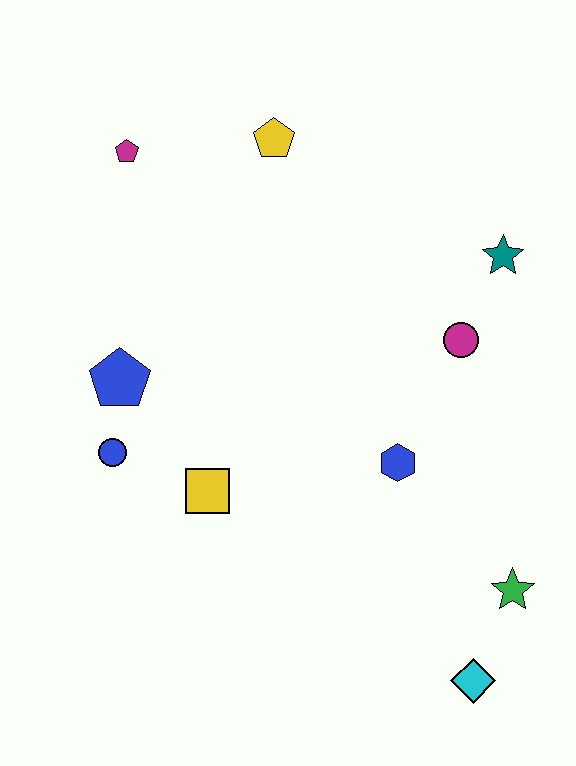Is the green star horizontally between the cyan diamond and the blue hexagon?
No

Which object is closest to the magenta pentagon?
The yellow pentagon is closest to the magenta pentagon.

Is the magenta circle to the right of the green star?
No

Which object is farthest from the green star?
The magenta pentagon is farthest from the green star.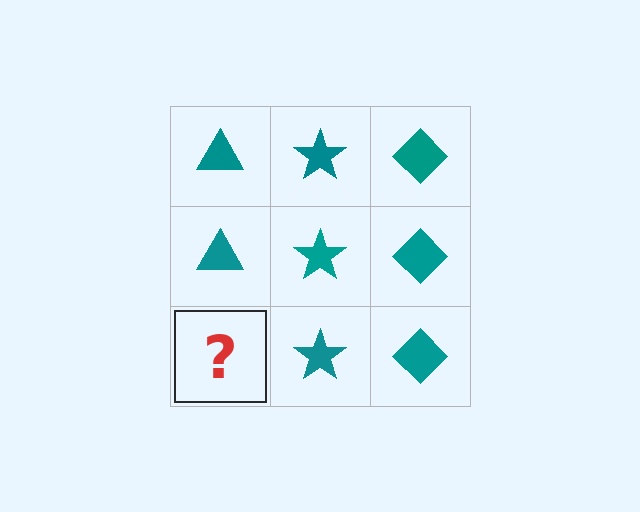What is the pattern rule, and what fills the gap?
The rule is that each column has a consistent shape. The gap should be filled with a teal triangle.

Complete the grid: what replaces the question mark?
The question mark should be replaced with a teal triangle.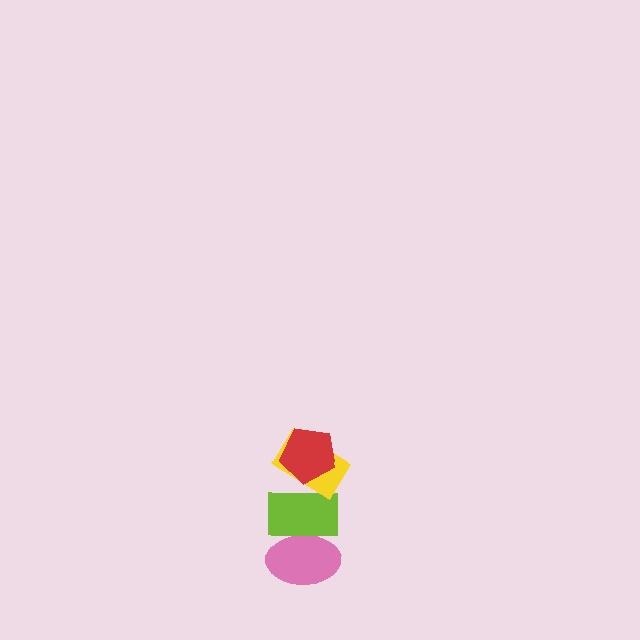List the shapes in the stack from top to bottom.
From top to bottom: the red pentagon, the yellow rectangle, the lime rectangle, the pink ellipse.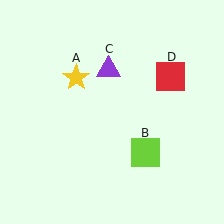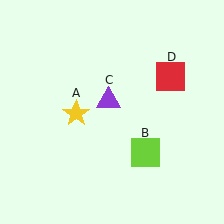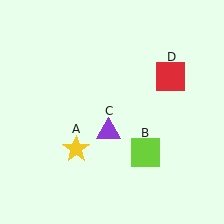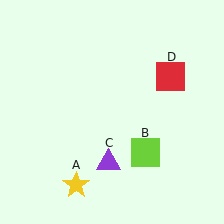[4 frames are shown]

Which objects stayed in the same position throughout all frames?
Lime square (object B) and red square (object D) remained stationary.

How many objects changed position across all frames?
2 objects changed position: yellow star (object A), purple triangle (object C).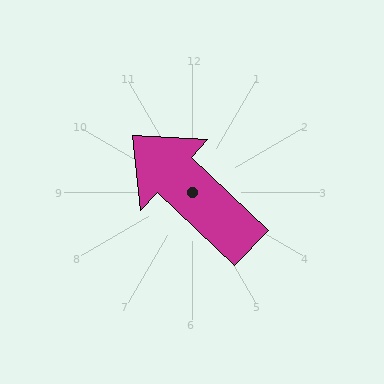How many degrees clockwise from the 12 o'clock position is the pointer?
Approximately 313 degrees.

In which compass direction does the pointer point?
Northwest.